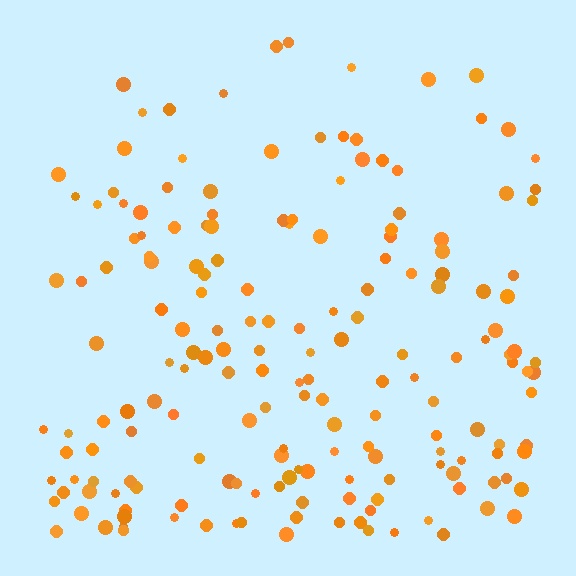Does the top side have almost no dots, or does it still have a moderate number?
Still a moderate number, just noticeably fewer than the bottom.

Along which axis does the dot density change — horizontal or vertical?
Vertical.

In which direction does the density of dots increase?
From top to bottom, with the bottom side densest.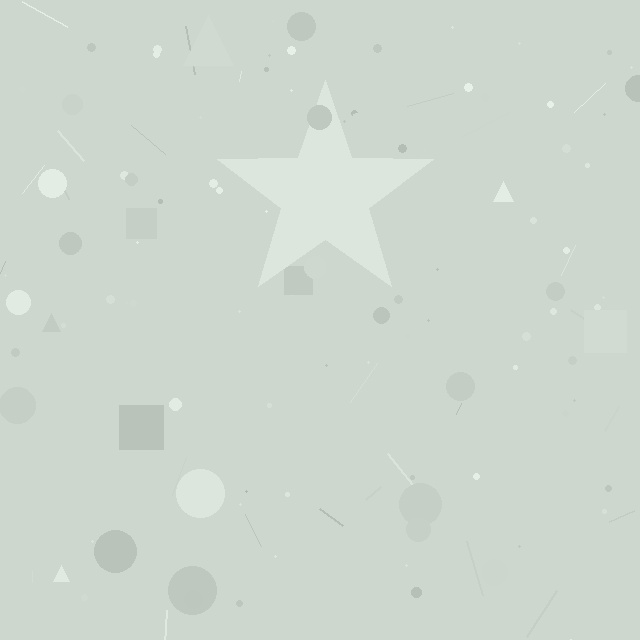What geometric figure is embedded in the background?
A star is embedded in the background.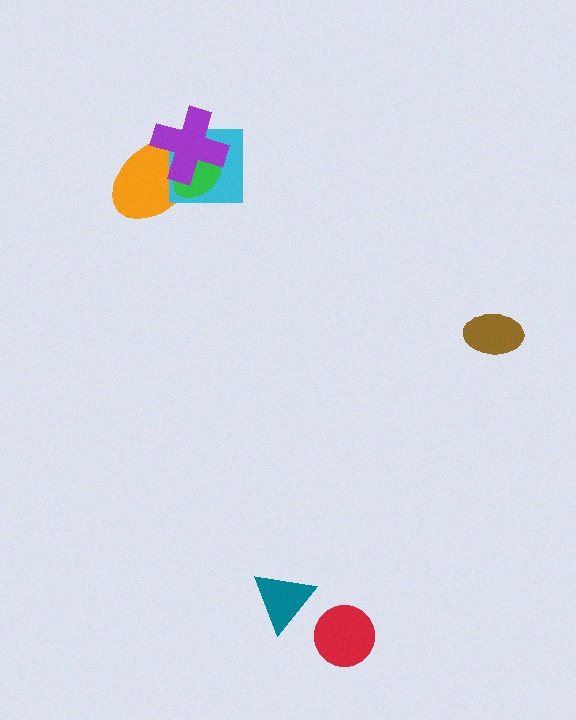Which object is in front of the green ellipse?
The purple cross is in front of the green ellipse.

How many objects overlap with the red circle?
0 objects overlap with the red circle.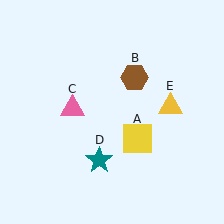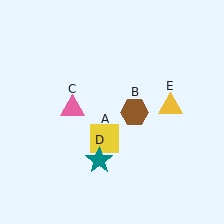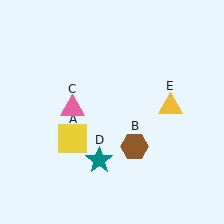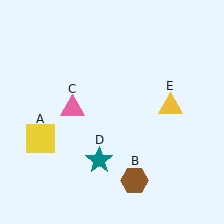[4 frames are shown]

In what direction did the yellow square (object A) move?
The yellow square (object A) moved left.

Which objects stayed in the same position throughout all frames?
Pink triangle (object C) and teal star (object D) and yellow triangle (object E) remained stationary.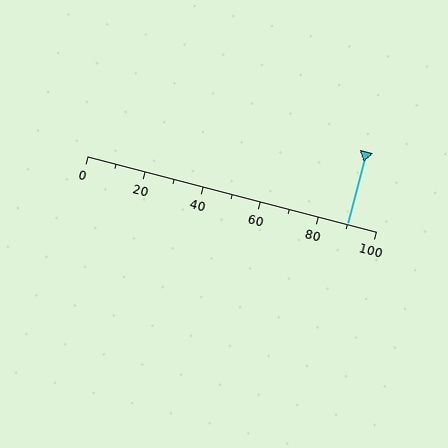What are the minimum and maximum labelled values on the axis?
The axis runs from 0 to 100.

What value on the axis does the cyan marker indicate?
The marker indicates approximately 90.